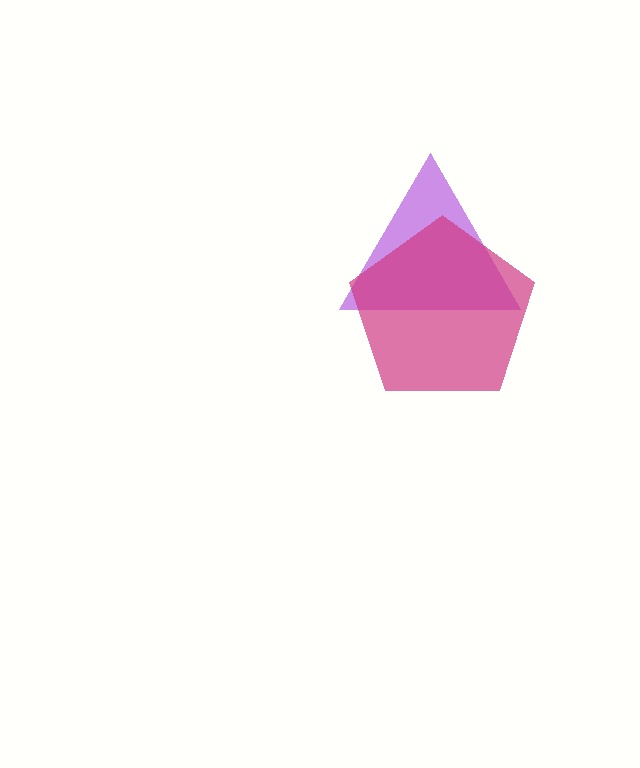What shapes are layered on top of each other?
The layered shapes are: a purple triangle, a magenta pentagon.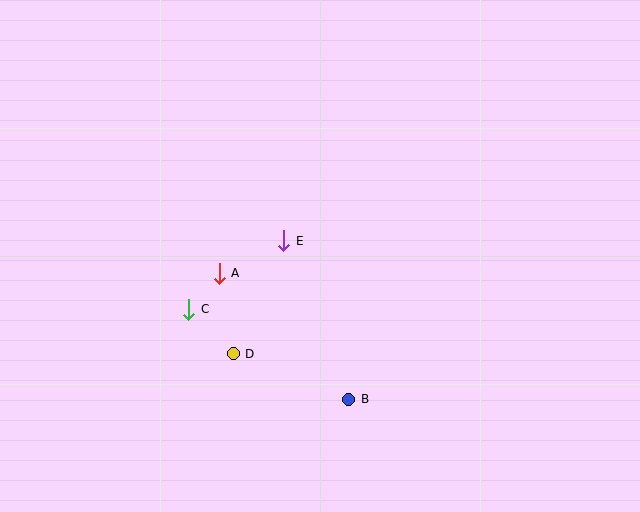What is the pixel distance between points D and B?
The distance between D and B is 124 pixels.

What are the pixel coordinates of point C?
Point C is at (189, 309).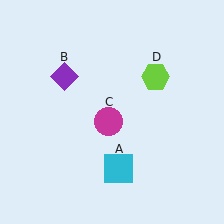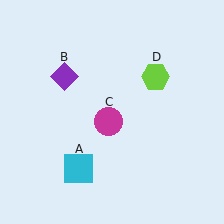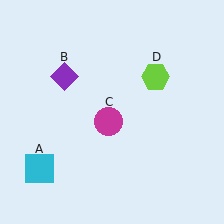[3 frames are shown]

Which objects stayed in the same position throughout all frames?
Purple diamond (object B) and magenta circle (object C) and lime hexagon (object D) remained stationary.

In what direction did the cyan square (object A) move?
The cyan square (object A) moved left.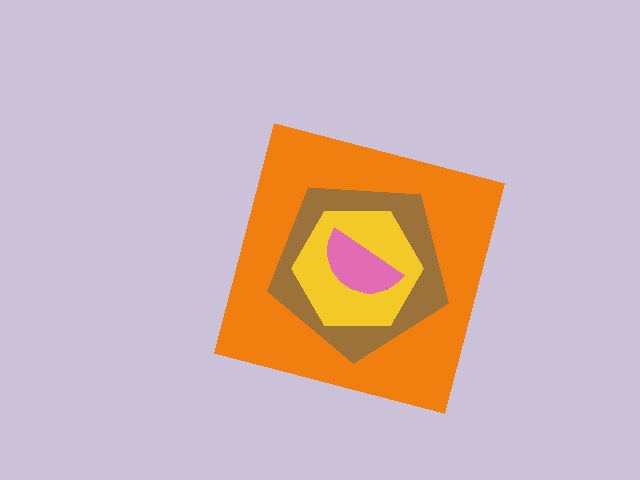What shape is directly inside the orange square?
The brown pentagon.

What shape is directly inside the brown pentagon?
The yellow hexagon.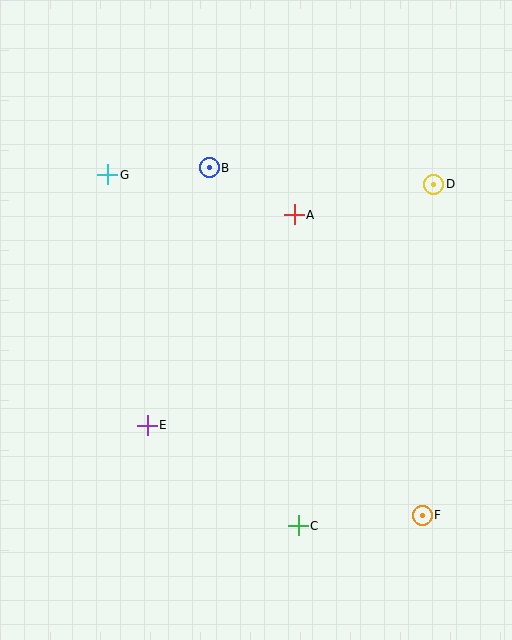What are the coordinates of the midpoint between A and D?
The midpoint between A and D is at (364, 199).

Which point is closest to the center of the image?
Point A at (294, 215) is closest to the center.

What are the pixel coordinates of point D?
Point D is at (433, 184).